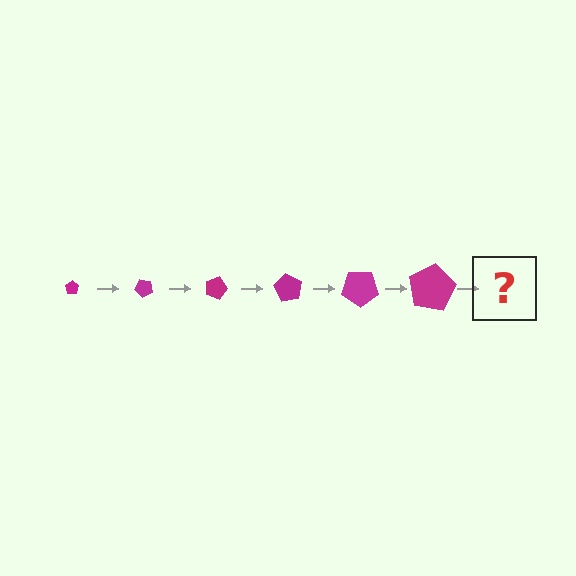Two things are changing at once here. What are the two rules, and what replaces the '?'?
The two rules are that the pentagon grows larger each step and it rotates 45 degrees each step. The '?' should be a pentagon, larger than the previous one and rotated 270 degrees from the start.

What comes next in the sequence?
The next element should be a pentagon, larger than the previous one and rotated 270 degrees from the start.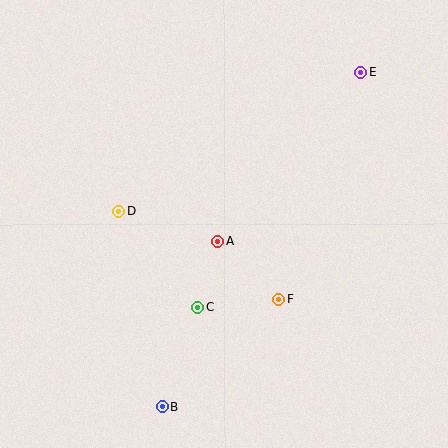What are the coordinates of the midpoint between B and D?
The midpoint between B and D is at (141, 309).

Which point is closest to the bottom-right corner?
Point F is closest to the bottom-right corner.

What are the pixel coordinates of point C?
Point C is at (198, 307).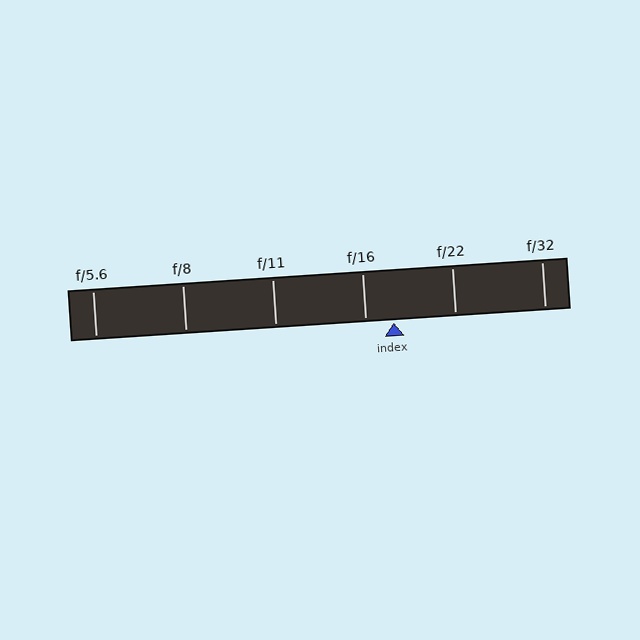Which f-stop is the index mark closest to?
The index mark is closest to f/16.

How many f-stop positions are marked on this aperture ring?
There are 6 f-stop positions marked.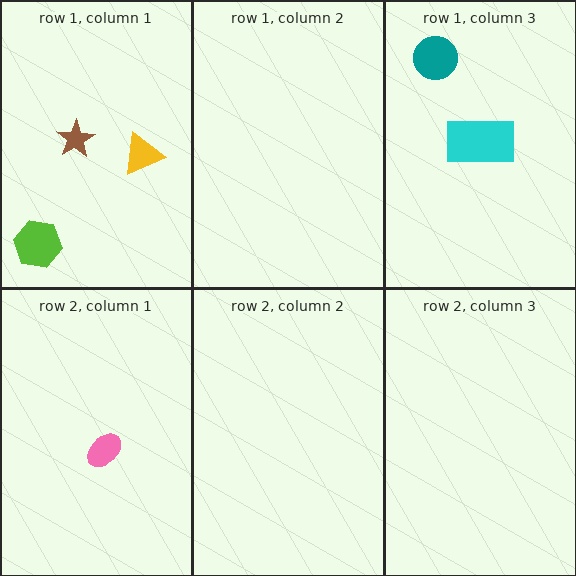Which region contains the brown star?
The row 1, column 1 region.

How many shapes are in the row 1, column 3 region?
2.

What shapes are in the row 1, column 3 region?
The teal circle, the cyan rectangle.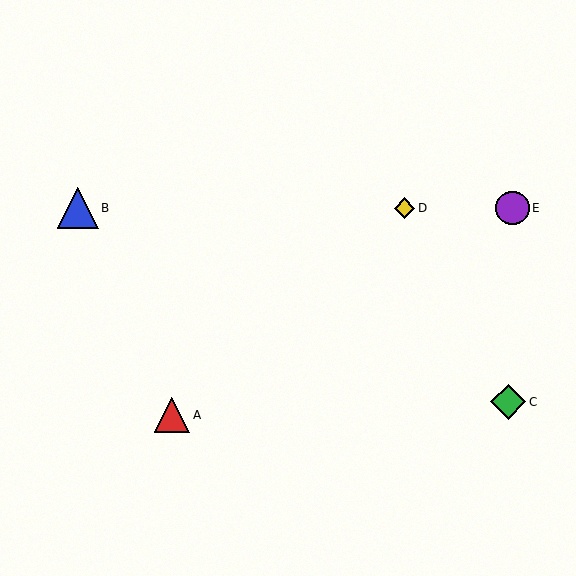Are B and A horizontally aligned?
No, B is at y≈208 and A is at y≈415.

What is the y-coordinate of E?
Object E is at y≈208.